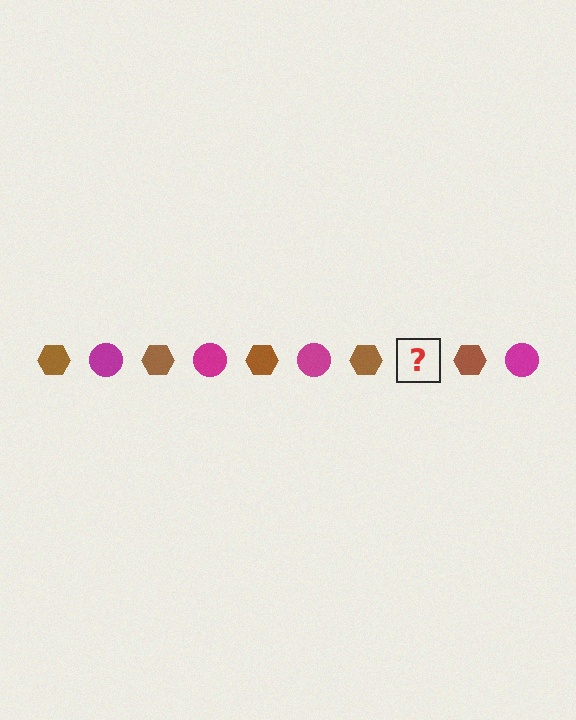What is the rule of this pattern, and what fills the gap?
The rule is that the pattern alternates between brown hexagon and magenta circle. The gap should be filled with a magenta circle.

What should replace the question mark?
The question mark should be replaced with a magenta circle.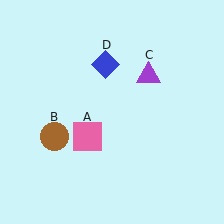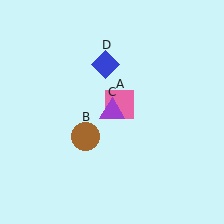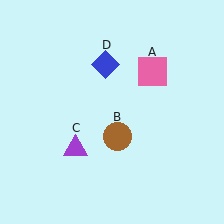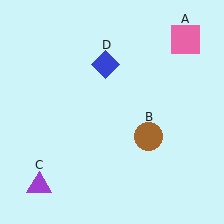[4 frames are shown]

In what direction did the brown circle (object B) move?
The brown circle (object B) moved right.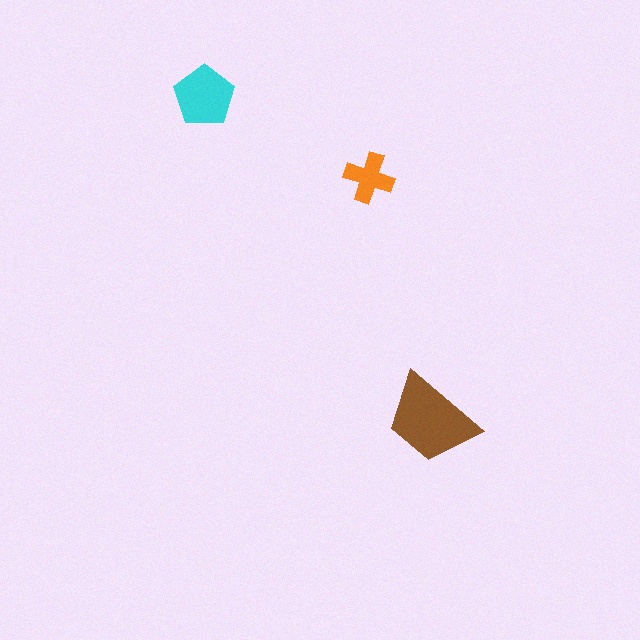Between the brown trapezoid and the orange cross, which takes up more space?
The brown trapezoid.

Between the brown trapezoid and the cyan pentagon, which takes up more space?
The brown trapezoid.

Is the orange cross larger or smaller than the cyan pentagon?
Smaller.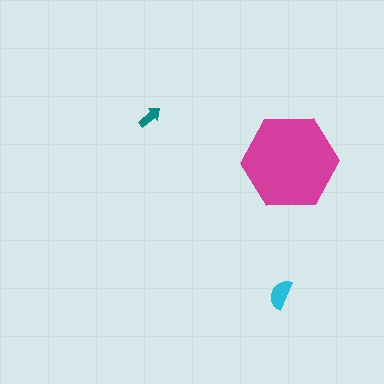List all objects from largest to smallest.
The magenta hexagon, the cyan semicircle, the teal arrow.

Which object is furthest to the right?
The magenta hexagon is rightmost.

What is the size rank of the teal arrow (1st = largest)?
3rd.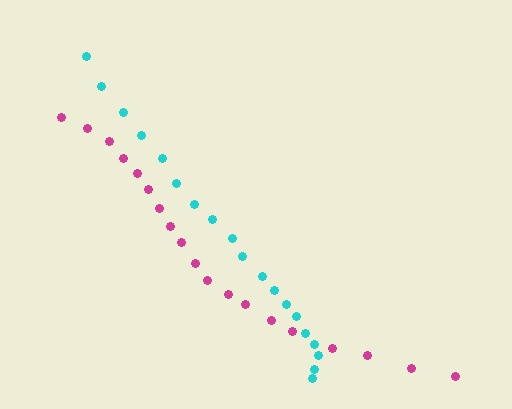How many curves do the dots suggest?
There are 2 distinct paths.